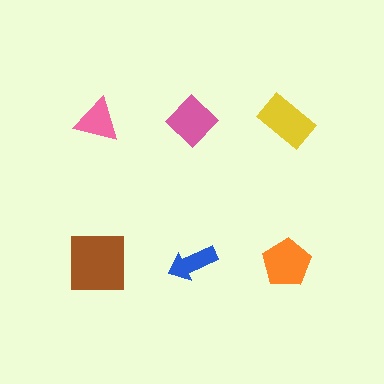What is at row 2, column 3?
An orange pentagon.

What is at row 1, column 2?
A pink diamond.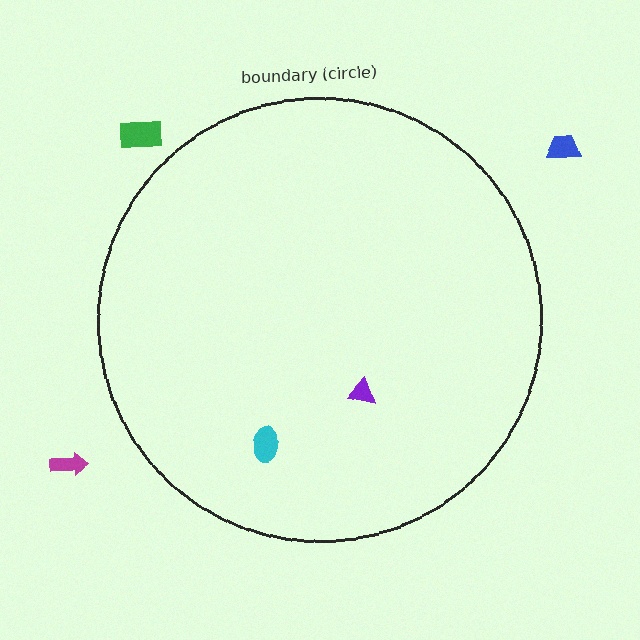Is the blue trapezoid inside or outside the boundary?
Outside.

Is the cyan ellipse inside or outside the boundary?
Inside.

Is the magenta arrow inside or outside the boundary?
Outside.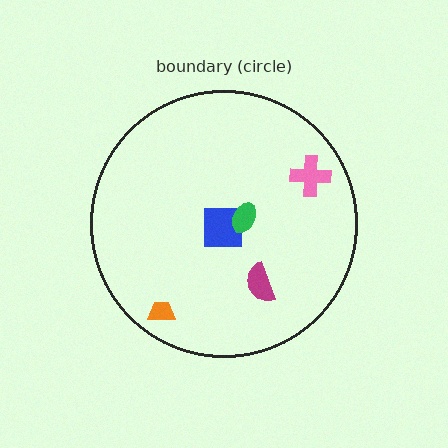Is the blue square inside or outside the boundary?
Inside.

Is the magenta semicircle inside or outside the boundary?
Inside.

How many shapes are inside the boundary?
5 inside, 0 outside.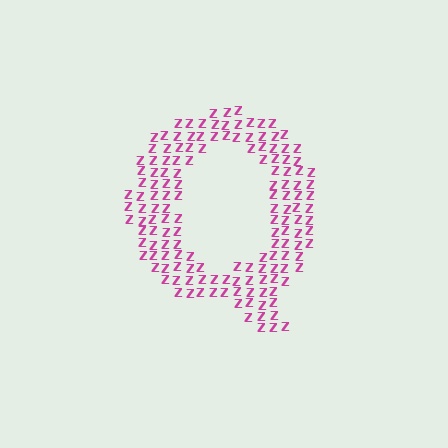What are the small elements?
The small elements are letter Z's.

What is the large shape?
The large shape is the letter Q.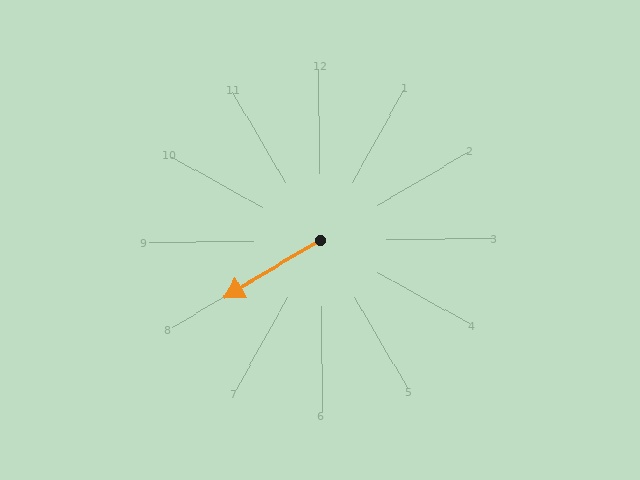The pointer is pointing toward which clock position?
Roughly 8 o'clock.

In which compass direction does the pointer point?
Southwest.